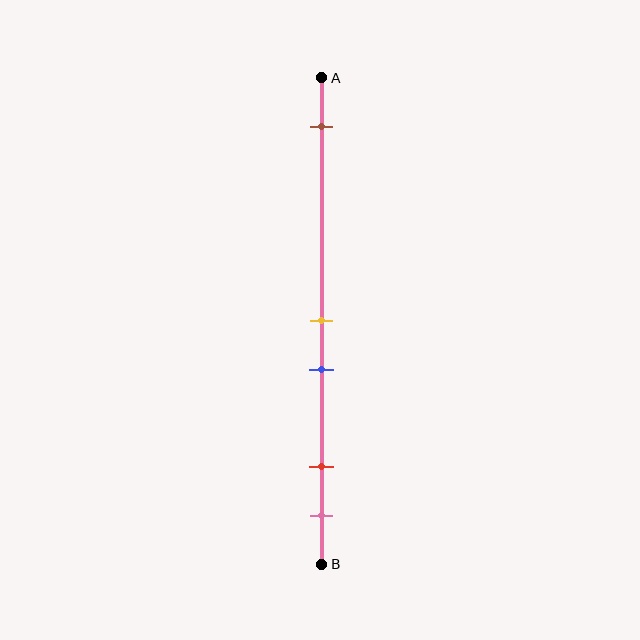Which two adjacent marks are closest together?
The yellow and blue marks are the closest adjacent pair.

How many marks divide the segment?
There are 5 marks dividing the segment.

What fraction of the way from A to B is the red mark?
The red mark is approximately 80% (0.8) of the way from A to B.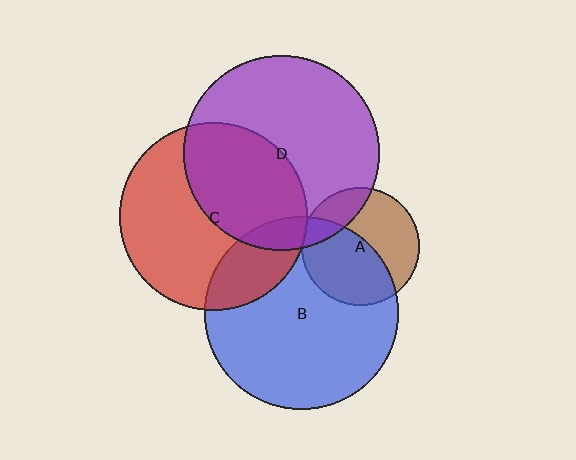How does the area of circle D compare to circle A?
Approximately 2.7 times.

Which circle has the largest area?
Circle D (purple).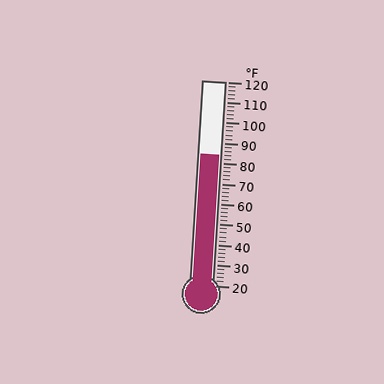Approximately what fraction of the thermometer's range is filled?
The thermometer is filled to approximately 65% of its range.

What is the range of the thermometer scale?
The thermometer scale ranges from 20°F to 120°F.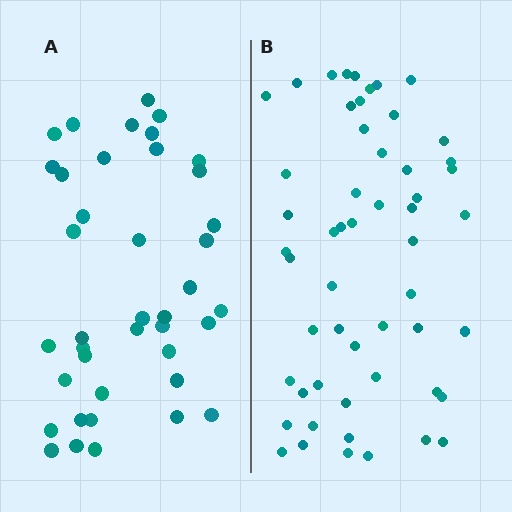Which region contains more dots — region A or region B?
Region B (the right region) has more dots.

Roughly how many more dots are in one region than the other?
Region B has approximately 15 more dots than region A.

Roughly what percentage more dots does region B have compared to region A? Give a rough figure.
About 35% more.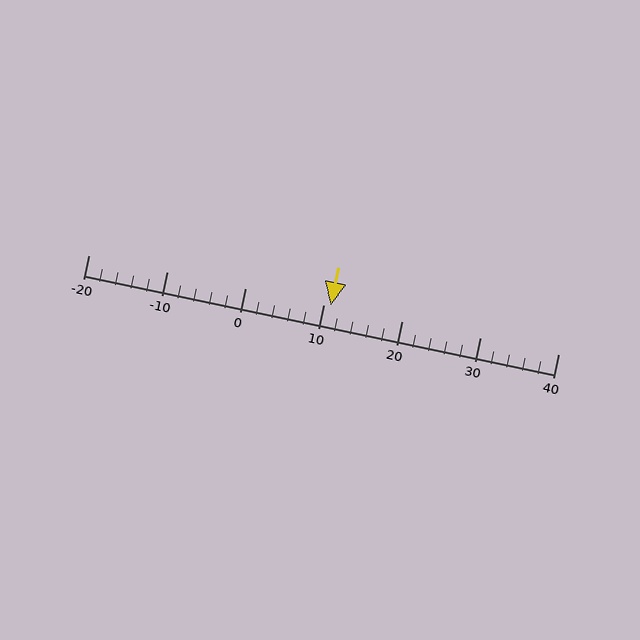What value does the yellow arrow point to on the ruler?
The yellow arrow points to approximately 11.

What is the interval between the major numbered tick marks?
The major tick marks are spaced 10 units apart.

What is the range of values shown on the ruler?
The ruler shows values from -20 to 40.